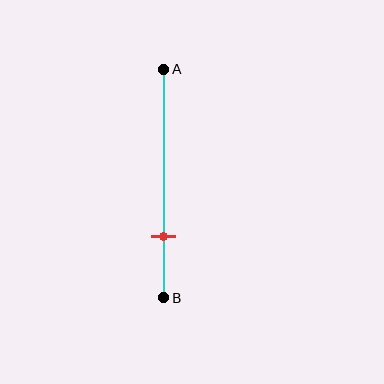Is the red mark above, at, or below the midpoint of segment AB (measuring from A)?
The red mark is below the midpoint of segment AB.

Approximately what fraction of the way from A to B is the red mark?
The red mark is approximately 75% of the way from A to B.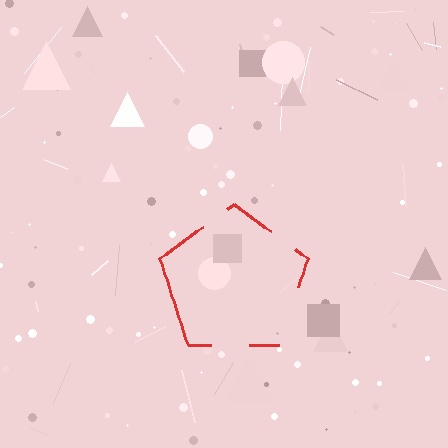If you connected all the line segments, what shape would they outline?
They would outline a pentagon.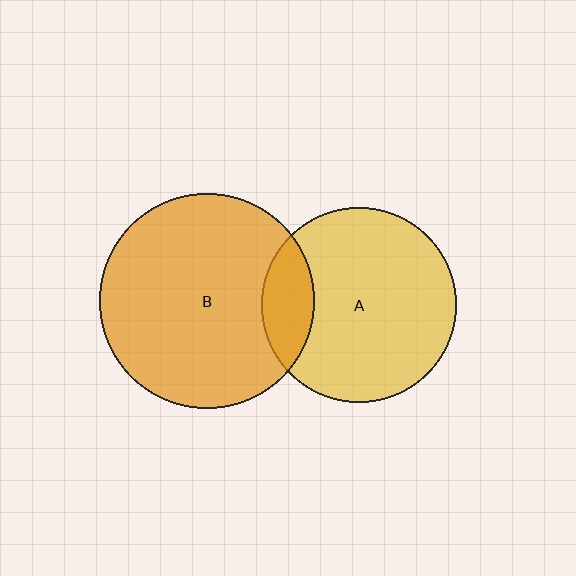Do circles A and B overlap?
Yes.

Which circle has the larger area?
Circle B (orange).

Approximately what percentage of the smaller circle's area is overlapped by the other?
Approximately 15%.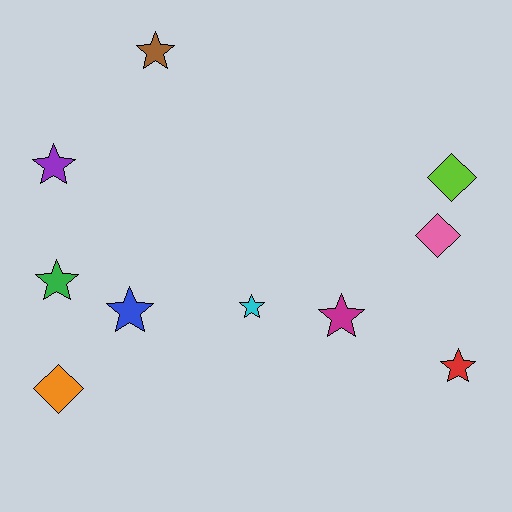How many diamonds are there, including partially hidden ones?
There are 3 diamonds.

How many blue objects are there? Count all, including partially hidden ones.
There is 1 blue object.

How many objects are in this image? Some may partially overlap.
There are 10 objects.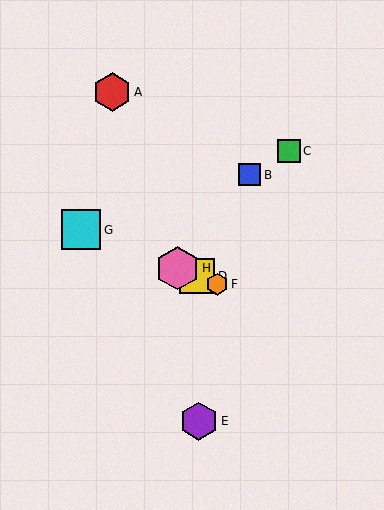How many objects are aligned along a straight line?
4 objects (D, F, G, H) are aligned along a straight line.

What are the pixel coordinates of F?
Object F is at (217, 284).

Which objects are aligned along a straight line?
Objects D, F, G, H are aligned along a straight line.